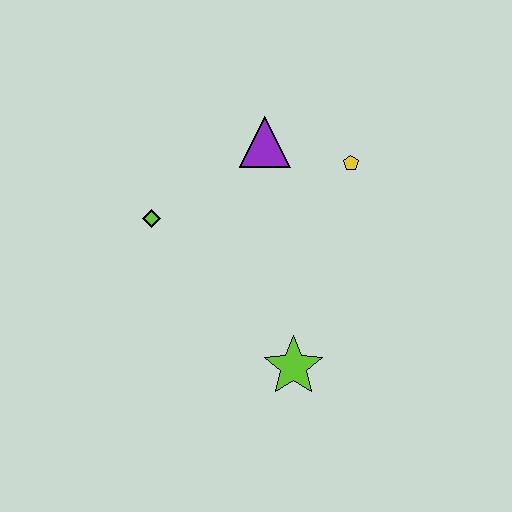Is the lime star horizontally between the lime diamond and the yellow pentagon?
Yes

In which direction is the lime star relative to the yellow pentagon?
The lime star is below the yellow pentagon.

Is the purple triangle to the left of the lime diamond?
No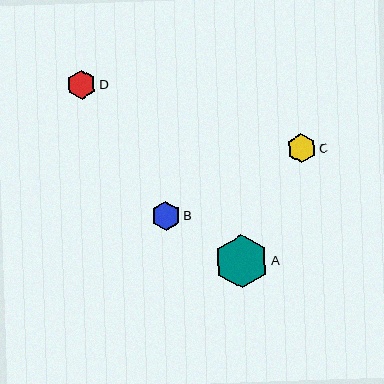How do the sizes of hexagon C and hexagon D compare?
Hexagon C and hexagon D are approximately the same size.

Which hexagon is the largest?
Hexagon A is the largest with a size of approximately 54 pixels.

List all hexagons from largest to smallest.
From largest to smallest: A, C, D, B.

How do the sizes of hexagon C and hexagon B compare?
Hexagon C and hexagon B are approximately the same size.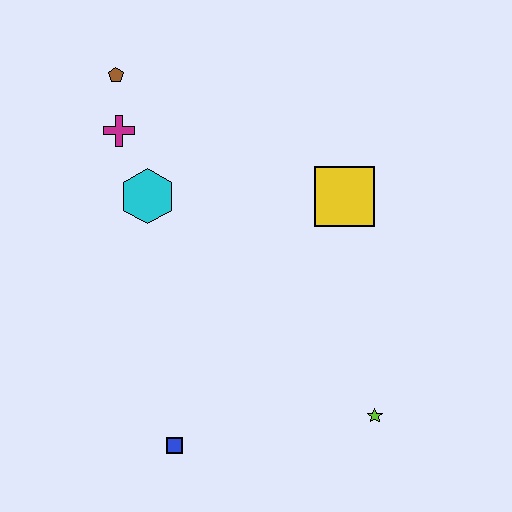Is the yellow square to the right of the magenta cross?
Yes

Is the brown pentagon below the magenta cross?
No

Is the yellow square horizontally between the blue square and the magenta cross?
No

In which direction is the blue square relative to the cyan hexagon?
The blue square is below the cyan hexagon.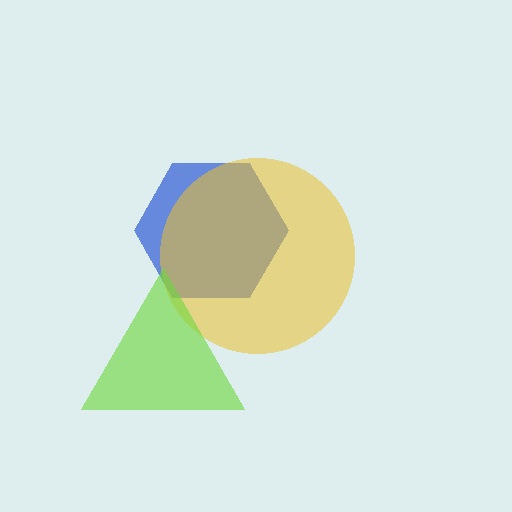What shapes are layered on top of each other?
The layered shapes are: a blue hexagon, a yellow circle, a lime triangle.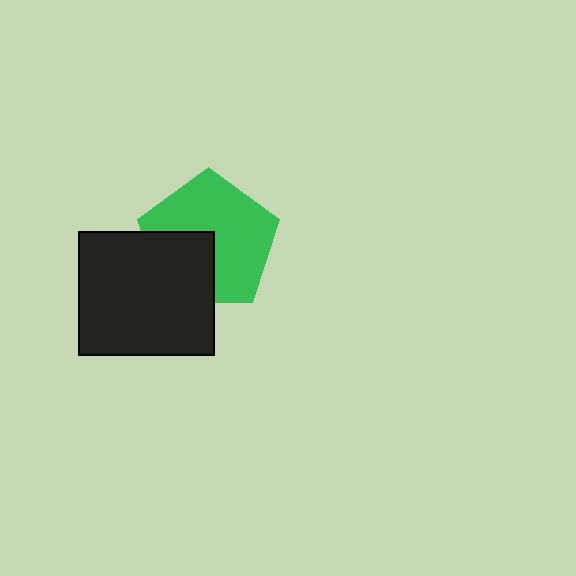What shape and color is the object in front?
The object in front is a black rectangle.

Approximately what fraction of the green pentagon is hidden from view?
Roughly 33% of the green pentagon is hidden behind the black rectangle.